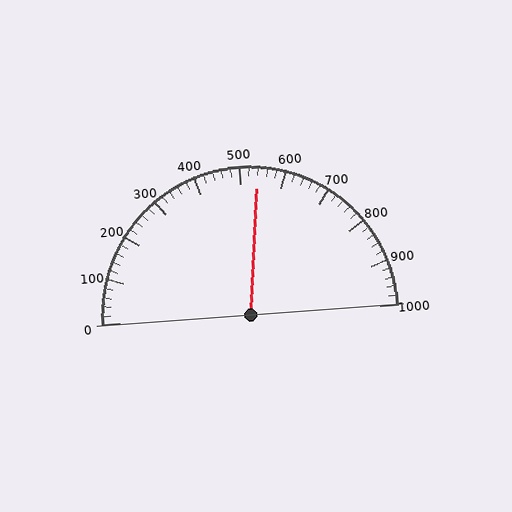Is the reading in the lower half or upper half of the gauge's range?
The reading is in the upper half of the range (0 to 1000).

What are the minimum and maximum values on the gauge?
The gauge ranges from 0 to 1000.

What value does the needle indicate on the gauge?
The needle indicates approximately 540.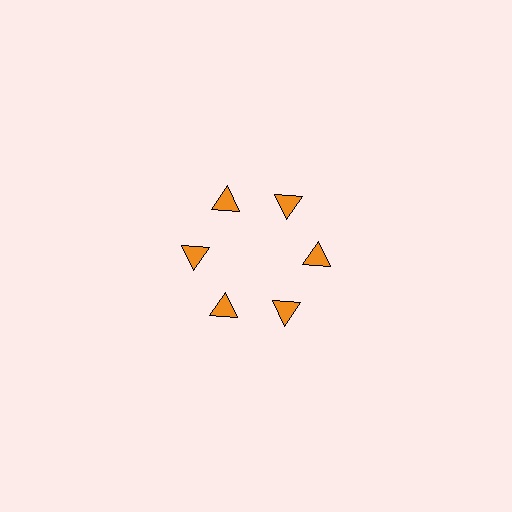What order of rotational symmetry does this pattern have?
This pattern has 6-fold rotational symmetry.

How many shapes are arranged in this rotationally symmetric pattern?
There are 6 shapes, arranged in 6 groups of 1.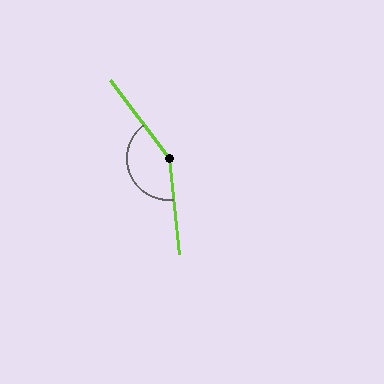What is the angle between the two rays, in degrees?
Approximately 149 degrees.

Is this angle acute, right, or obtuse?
It is obtuse.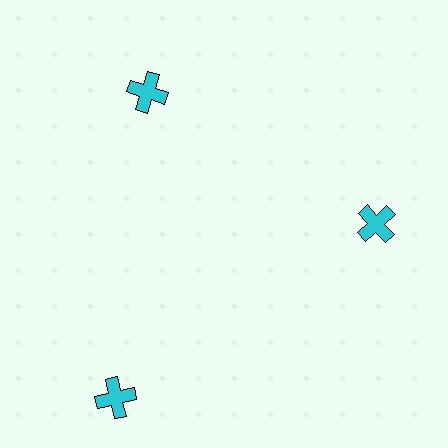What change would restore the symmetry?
The symmetry would be restored by moving it inward, back onto the ring so that all 3 crosses sit at equal angles and equal distance from the center.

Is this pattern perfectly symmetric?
No. The 3 cyan crosses are arranged in a ring, but one element near the 7 o'clock position is pushed outward from the center, breaking the 3-fold rotational symmetry.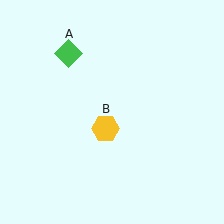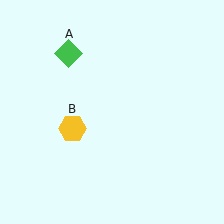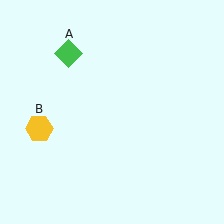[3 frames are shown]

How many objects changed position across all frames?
1 object changed position: yellow hexagon (object B).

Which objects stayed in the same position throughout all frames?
Green diamond (object A) remained stationary.